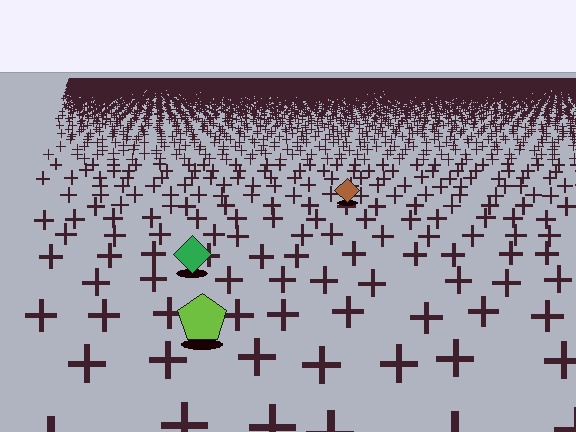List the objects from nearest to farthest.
From nearest to farthest: the lime pentagon, the green diamond, the brown diamond.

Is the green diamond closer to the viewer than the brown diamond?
Yes. The green diamond is closer — you can tell from the texture gradient: the ground texture is coarser near it.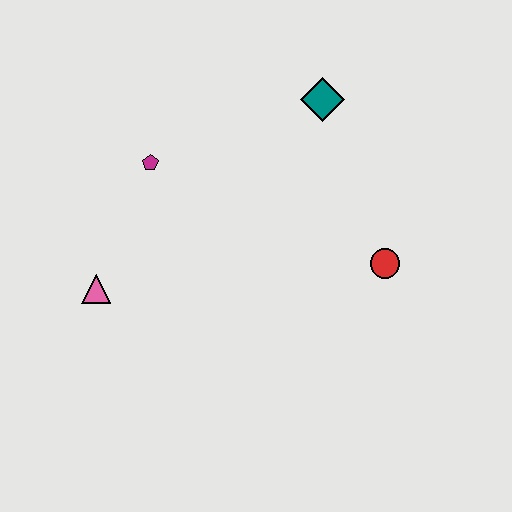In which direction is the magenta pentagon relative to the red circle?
The magenta pentagon is to the left of the red circle.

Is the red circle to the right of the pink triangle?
Yes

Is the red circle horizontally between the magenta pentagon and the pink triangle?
No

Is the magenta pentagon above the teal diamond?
No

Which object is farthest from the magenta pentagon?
The red circle is farthest from the magenta pentagon.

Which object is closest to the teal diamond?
The red circle is closest to the teal diamond.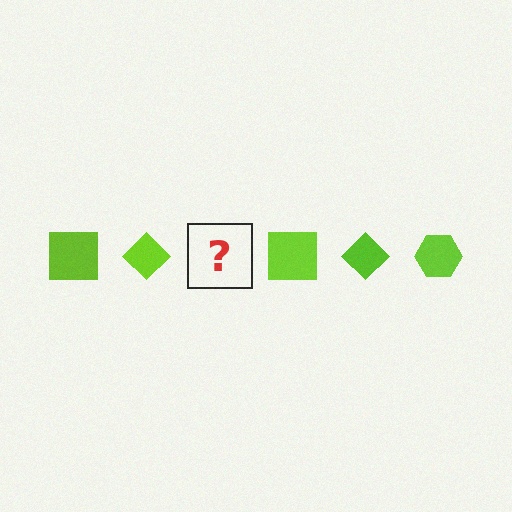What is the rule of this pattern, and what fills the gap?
The rule is that the pattern cycles through square, diamond, hexagon shapes in lime. The gap should be filled with a lime hexagon.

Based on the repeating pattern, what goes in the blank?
The blank should be a lime hexagon.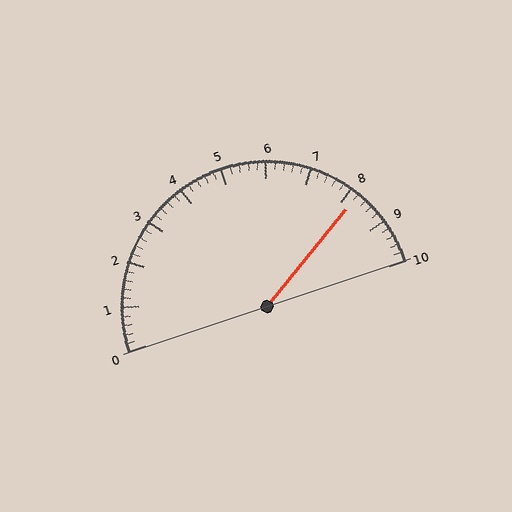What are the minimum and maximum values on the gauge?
The gauge ranges from 0 to 10.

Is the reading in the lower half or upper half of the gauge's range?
The reading is in the upper half of the range (0 to 10).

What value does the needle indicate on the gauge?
The needle indicates approximately 8.2.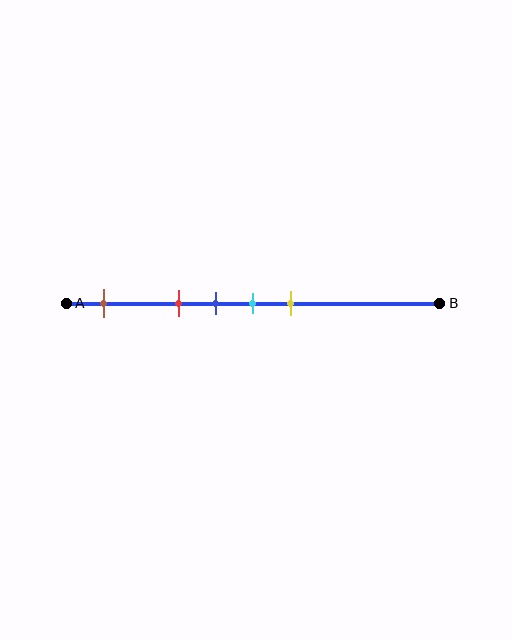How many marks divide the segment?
There are 5 marks dividing the segment.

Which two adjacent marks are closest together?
The blue and cyan marks are the closest adjacent pair.